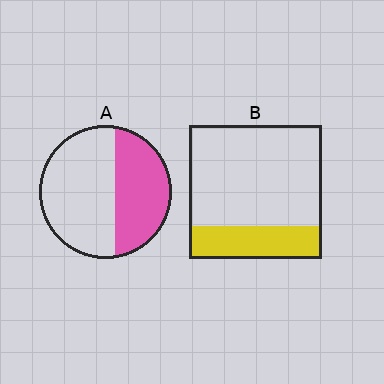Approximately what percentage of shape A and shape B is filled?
A is approximately 40% and B is approximately 25%.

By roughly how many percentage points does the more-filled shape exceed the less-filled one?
By roughly 15 percentage points (A over B).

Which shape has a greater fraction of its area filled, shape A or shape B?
Shape A.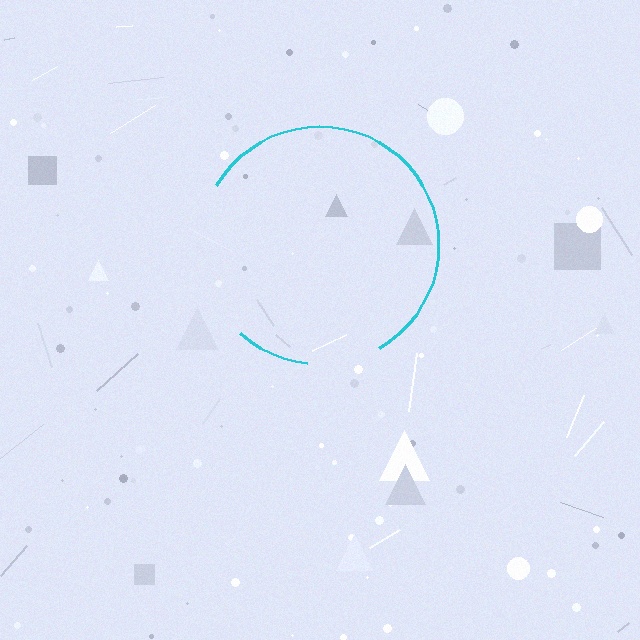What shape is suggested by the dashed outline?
The dashed outline suggests a circle.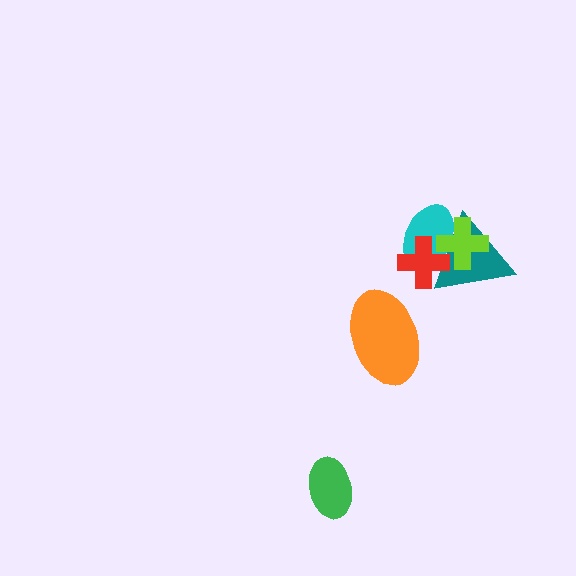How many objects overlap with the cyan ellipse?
3 objects overlap with the cyan ellipse.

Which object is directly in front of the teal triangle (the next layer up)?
The red cross is directly in front of the teal triangle.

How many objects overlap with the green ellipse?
0 objects overlap with the green ellipse.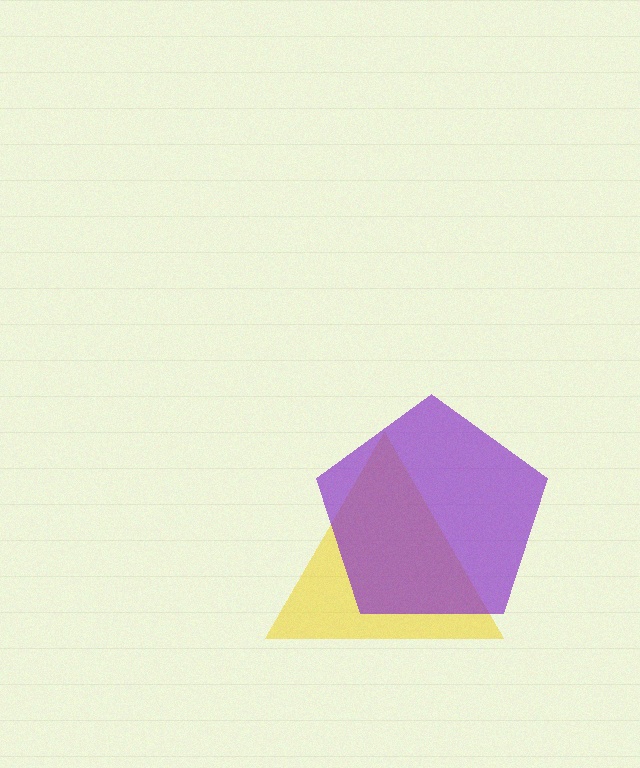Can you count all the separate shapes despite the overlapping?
Yes, there are 2 separate shapes.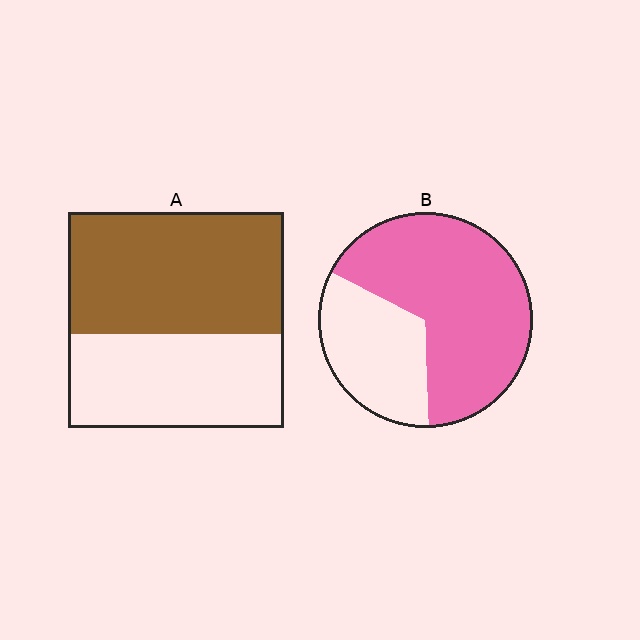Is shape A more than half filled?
Yes.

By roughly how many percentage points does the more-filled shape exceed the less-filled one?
By roughly 10 percentage points (B over A).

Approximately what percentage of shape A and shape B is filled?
A is approximately 55% and B is approximately 65%.